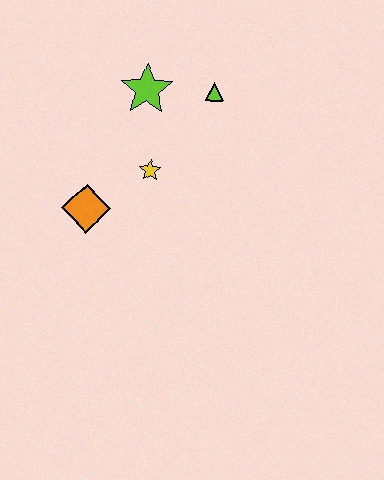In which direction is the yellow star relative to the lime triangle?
The yellow star is below the lime triangle.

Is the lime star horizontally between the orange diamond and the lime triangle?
Yes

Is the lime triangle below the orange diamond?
No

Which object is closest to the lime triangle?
The lime star is closest to the lime triangle.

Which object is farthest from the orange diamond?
The lime triangle is farthest from the orange diamond.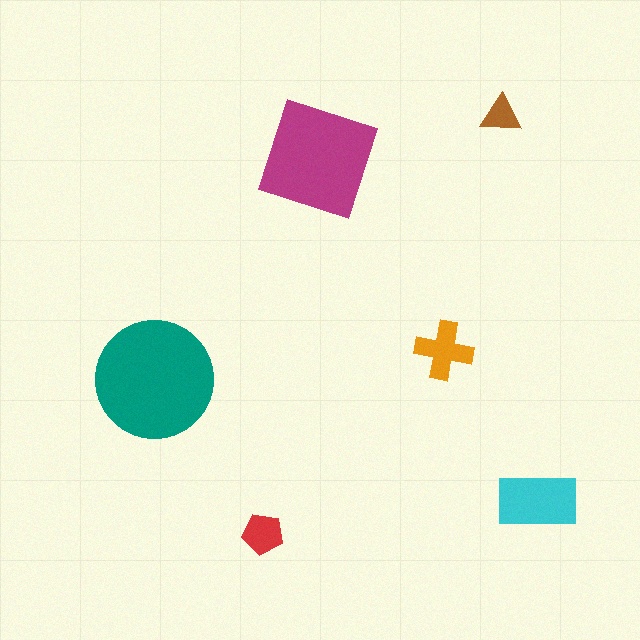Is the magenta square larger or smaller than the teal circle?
Smaller.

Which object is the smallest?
The brown triangle.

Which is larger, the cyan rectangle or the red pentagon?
The cyan rectangle.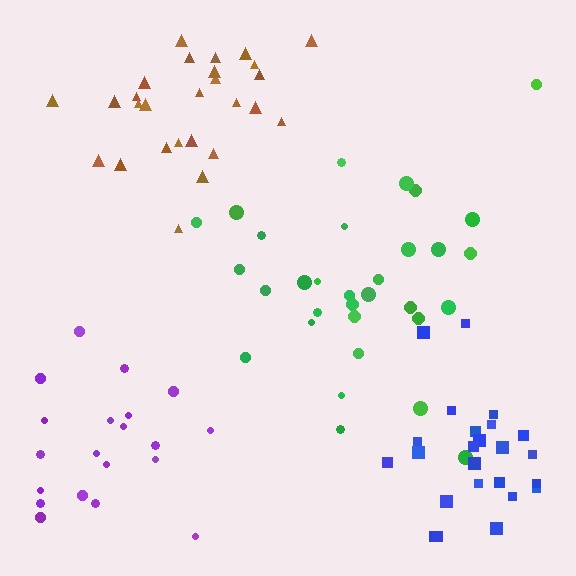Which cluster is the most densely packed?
Brown.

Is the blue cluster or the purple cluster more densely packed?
Blue.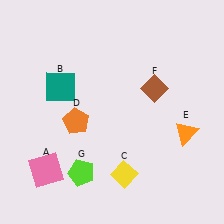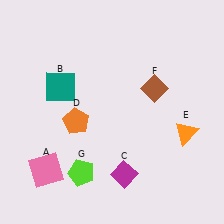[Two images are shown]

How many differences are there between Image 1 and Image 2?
There is 1 difference between the two images.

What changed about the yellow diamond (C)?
In Image 1, C is yellow. In Image 2, it changed to magenta.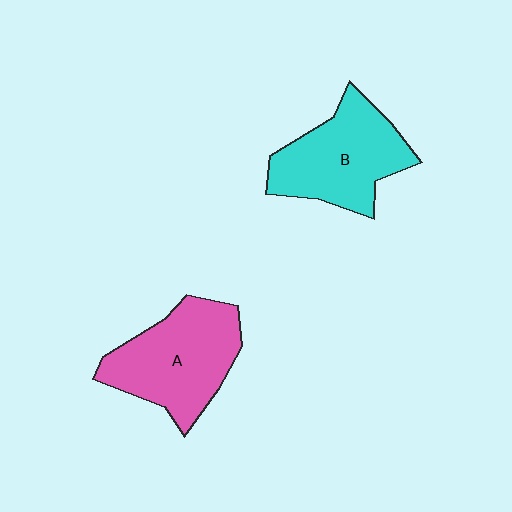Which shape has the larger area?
Shape A (pink).